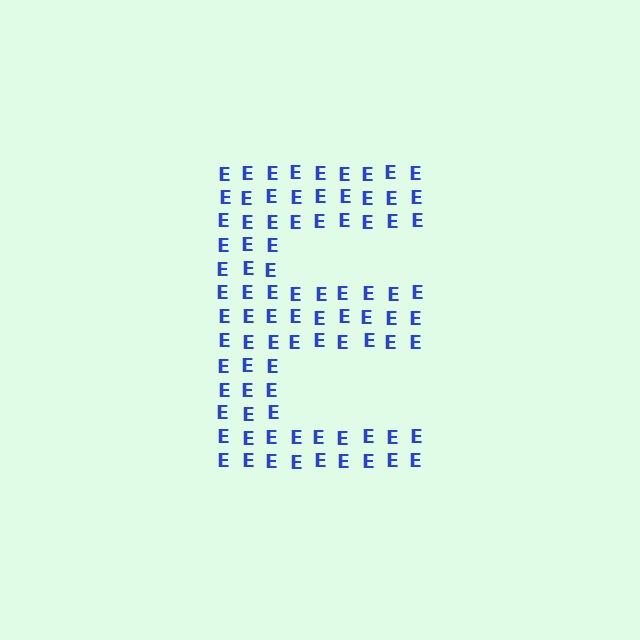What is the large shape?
The large shape is the letter E.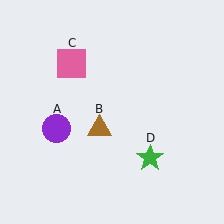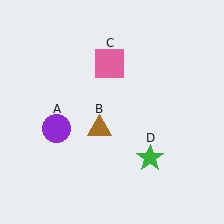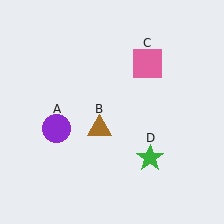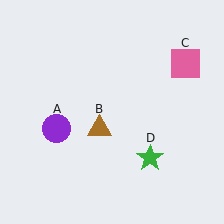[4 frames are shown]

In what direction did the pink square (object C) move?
The pink square (object C) moved right.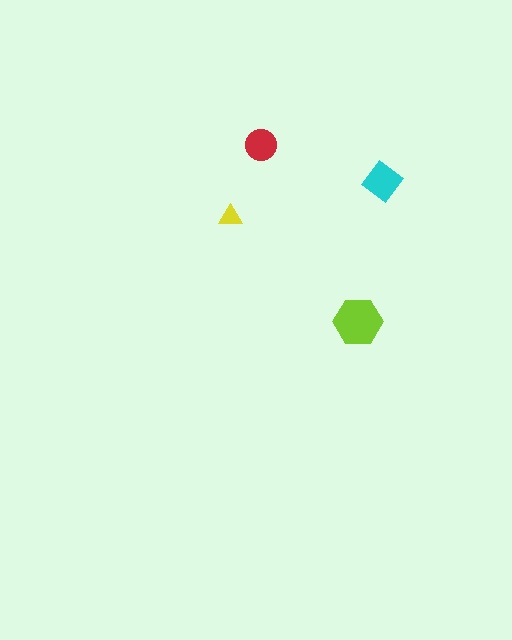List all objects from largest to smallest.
The lime hexagon, the cyan diamond, the red circle, the yellow triangle.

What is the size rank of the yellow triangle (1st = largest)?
4th.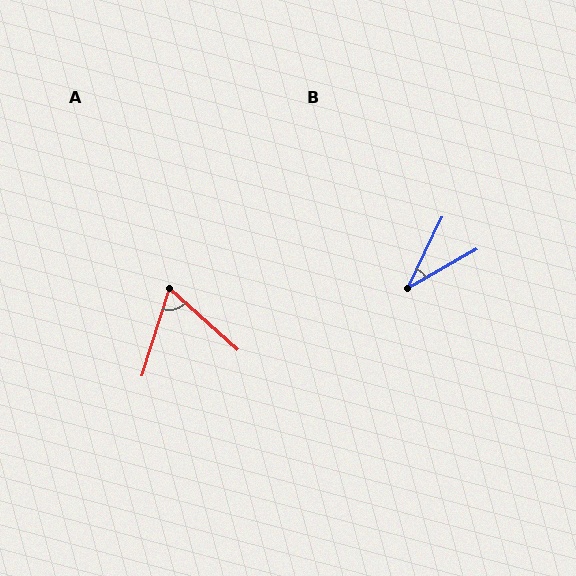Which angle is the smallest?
B, at approximately 35 degrees.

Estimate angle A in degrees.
Approximately 66 degrees.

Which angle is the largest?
A, at approximately 66 degrees.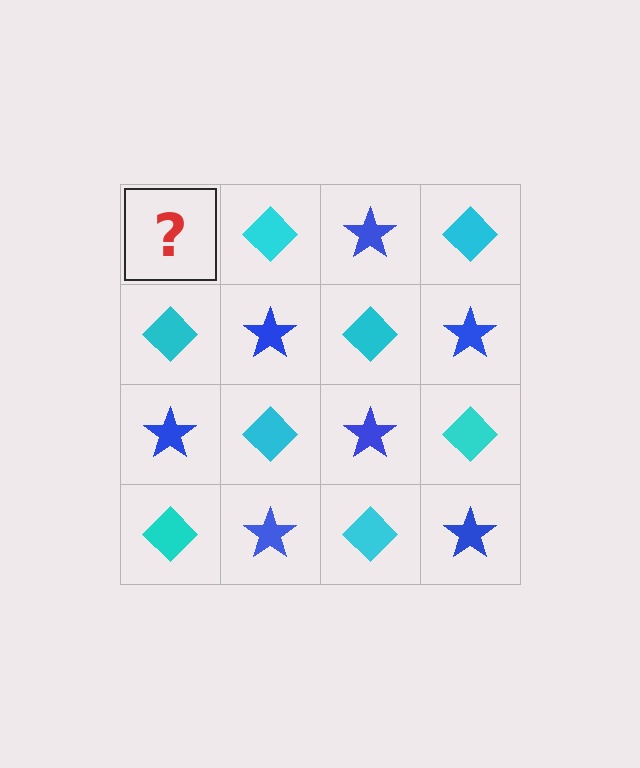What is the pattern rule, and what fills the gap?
The rule is that it alternates blue star and cyan diamond in a checkerboard pattern. The gap should be filled with a blue star.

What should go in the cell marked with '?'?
The missing cell should contain a blue star.